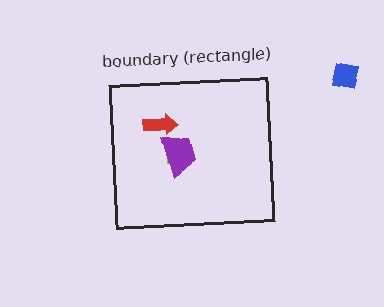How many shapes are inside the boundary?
3 inside, 1 outside.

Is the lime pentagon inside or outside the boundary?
Inside.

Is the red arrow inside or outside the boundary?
Inside.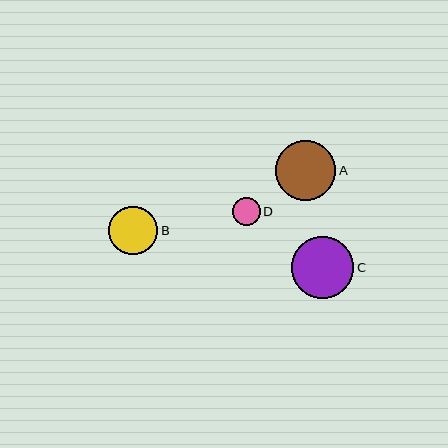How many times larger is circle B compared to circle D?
Circle B is approximately 1.7 times the size of circle D.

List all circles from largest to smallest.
From largest to smallest: C, A, B, D.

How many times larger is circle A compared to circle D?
Circle A is approximately 2.2 times the size of circle D.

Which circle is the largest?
Circle C is the largest with a size of approximately 62 pixels.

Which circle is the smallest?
Circle D is the smallest with a size of approximately 28 pixels.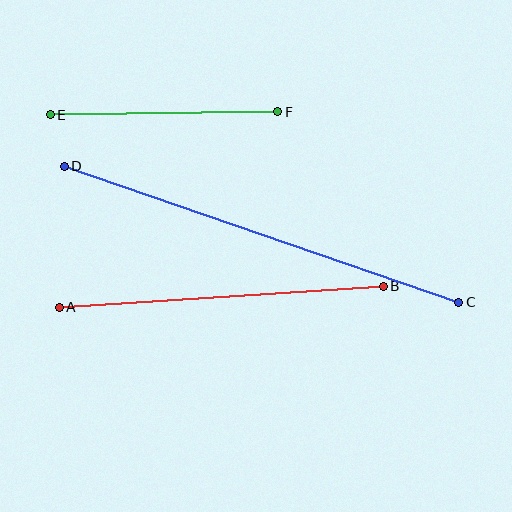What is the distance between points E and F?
The distance is approximately 227 pixels.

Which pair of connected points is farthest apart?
Points C and D are farthest apart.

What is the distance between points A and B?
The distance is approximately 325 pixels.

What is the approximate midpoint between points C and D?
The midpoint is at approximately (261, 234) pixels.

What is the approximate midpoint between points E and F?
The midpoint is at approximately (164, 113) pixels.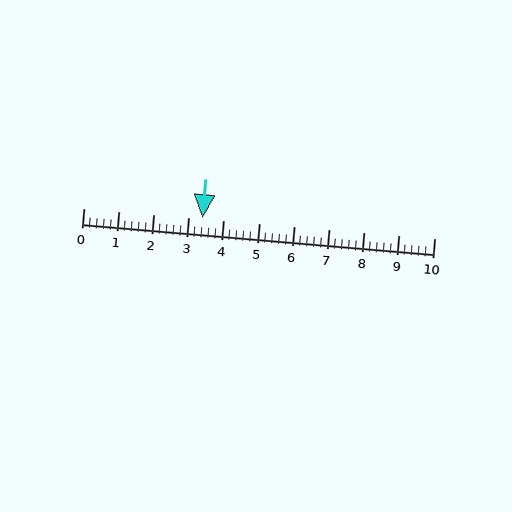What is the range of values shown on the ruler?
The ruler shows values from 0 to 10.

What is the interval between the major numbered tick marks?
The major tick marks are spaced 1 units apart.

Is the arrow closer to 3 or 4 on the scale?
The arrow is closer to 3.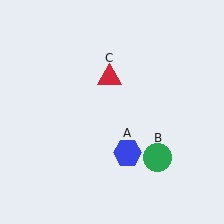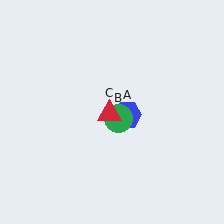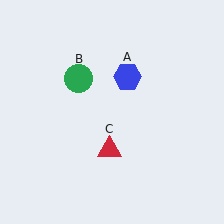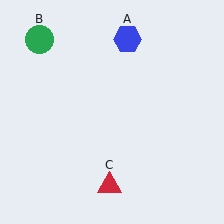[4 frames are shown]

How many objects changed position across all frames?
3 objects changed position: blue hexagon (object A), green circle (object B), red triangle (object C).